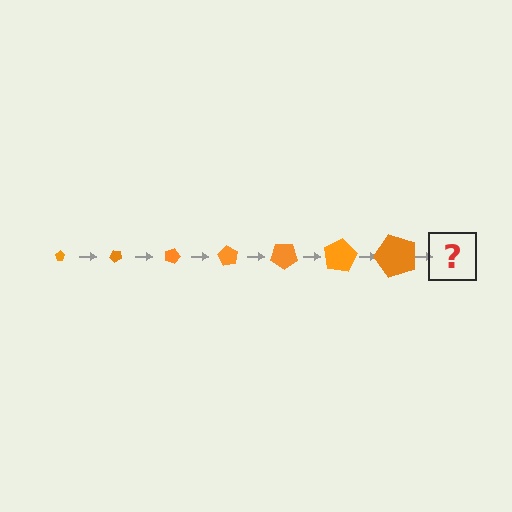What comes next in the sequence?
The next element should be a pentagon, larger than the previous one and rotated 315 degrees from the start.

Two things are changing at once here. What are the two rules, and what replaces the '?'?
The two rules are that the pentagon grows larger each step and it rotates 45 degrees each step. The '?' should be a pentagon, larger than the previous one and rotated 315 degrees from the start.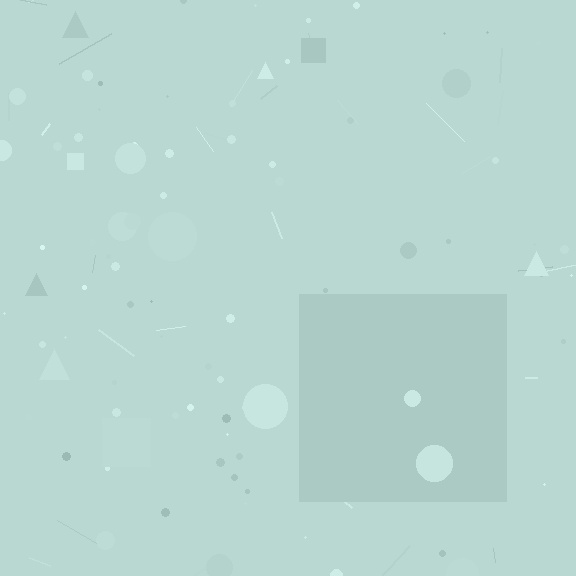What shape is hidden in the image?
A square is hidden in the image.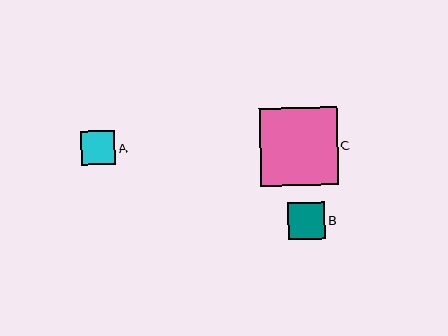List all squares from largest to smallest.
From largest to smallest: C, B, A.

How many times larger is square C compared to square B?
Square C is approximately 2.1 times the size of square B.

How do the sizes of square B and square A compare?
Square B and square A are approximately the same size.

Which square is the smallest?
Square A is the smallest with a size of approximately 34 pixels.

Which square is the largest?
Square C is the largest with a size of approximately 78 pixels.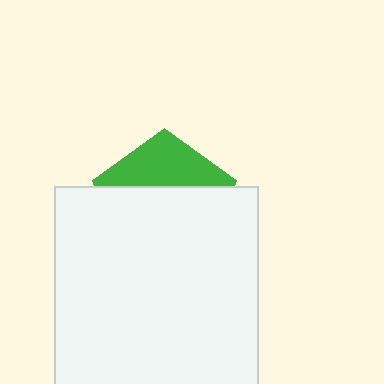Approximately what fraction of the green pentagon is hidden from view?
Roughly 67% of the green pentagon is hidden behind the white square.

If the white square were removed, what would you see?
You would see the complete green pentagon.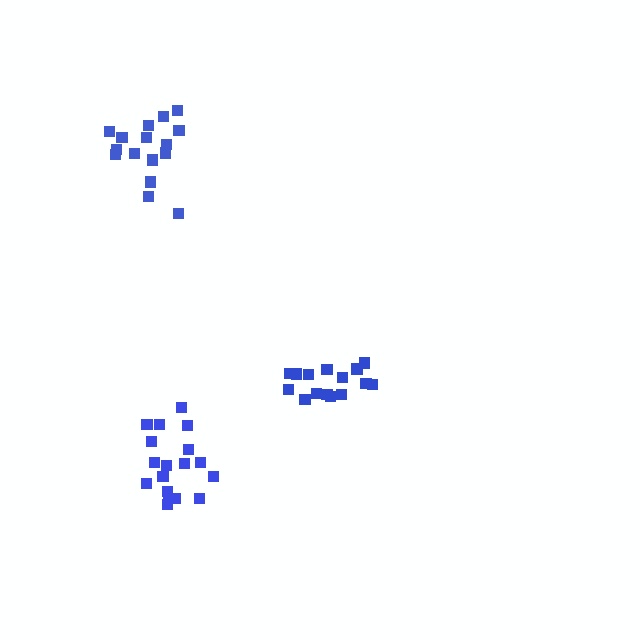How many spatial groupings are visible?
There are 3 spatial groupings.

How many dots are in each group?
Group 1: 16 dots, Group 2: 15 dots, Group 3: 18 dots (49 total).